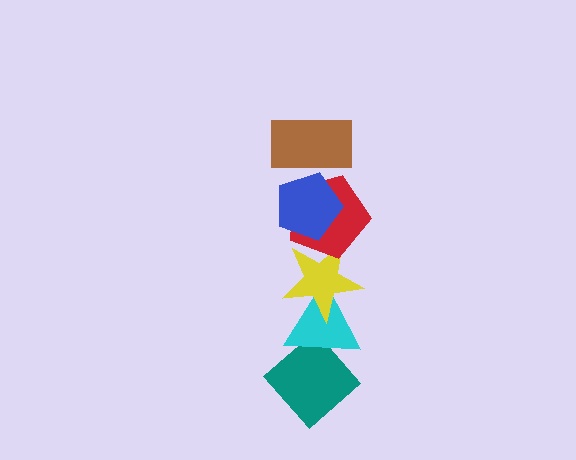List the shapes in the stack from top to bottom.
From top to bottom: the brown rectangle, the blue pentagon, the red pentagon, the yellow star, the cyan triangle, the teal diamond.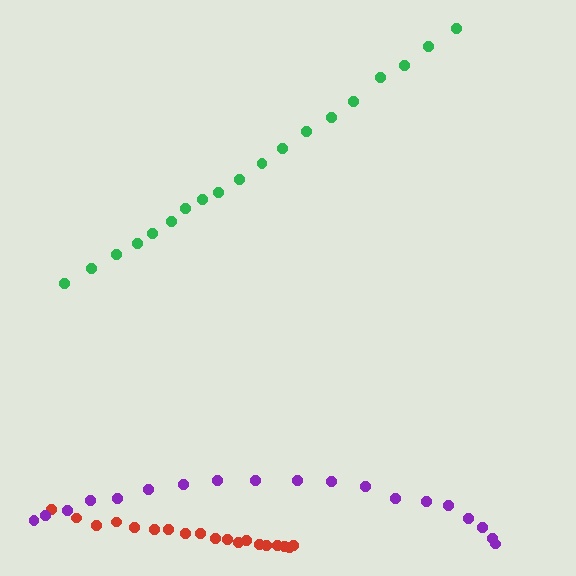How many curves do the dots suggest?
There are 3 distinct paths.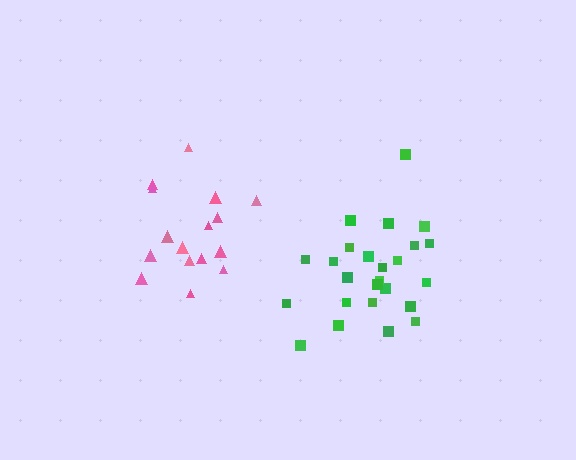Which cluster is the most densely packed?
Green.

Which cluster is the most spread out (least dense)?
Pink.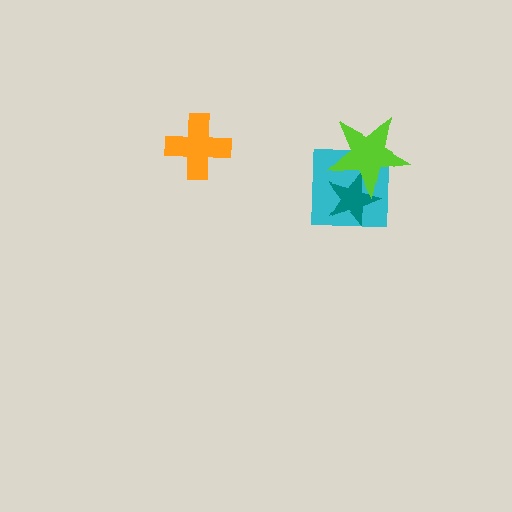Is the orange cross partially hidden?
No, no other shape covers it.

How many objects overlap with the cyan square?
2 objects overlap with the cyan square.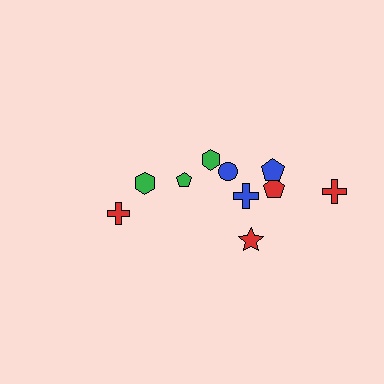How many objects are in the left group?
There are 3 objects.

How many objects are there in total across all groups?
There are 10 objects.